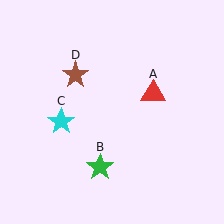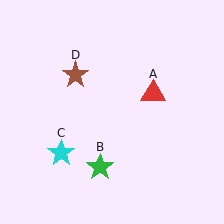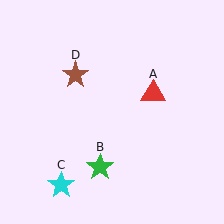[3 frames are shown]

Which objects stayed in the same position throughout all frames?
Red triangle (object A) and green star (object B) and brown star (object D) remained stationary.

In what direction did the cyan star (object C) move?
The cyan star (object C) moved down.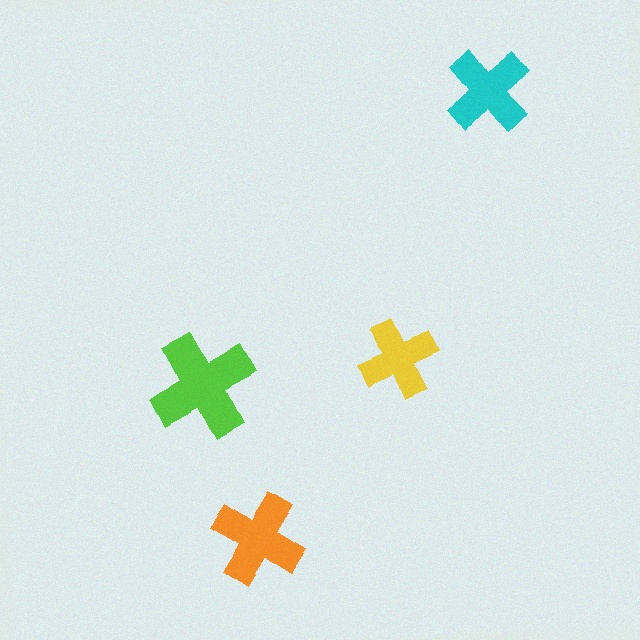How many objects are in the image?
There are 4 objects in the image.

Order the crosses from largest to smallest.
the lime one, the orange one, the cyan one, the yellow one.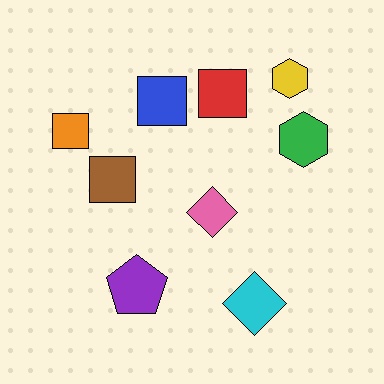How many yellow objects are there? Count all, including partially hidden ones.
There is 1 yellow object.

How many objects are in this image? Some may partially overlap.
There are 9 objects.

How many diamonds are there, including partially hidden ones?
There are 2 diamonds.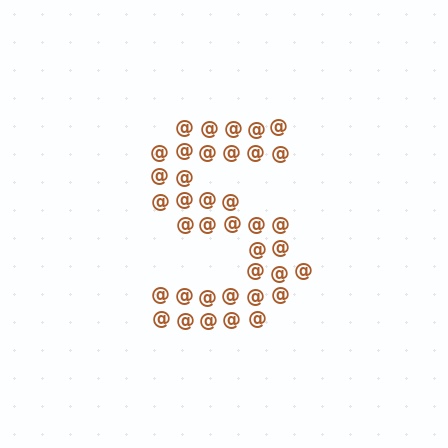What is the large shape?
The large shape is the letter S.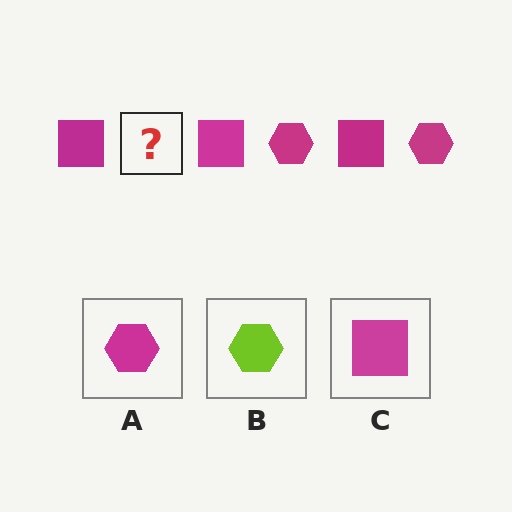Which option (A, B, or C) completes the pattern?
A.